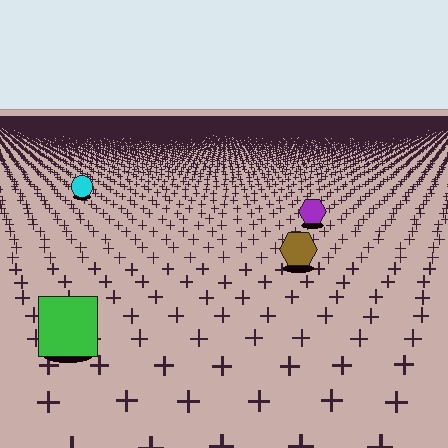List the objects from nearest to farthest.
From nearest to farthest: the green square, the brown hexagon, the purple hexagon, the cyan circle.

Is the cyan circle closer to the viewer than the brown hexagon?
No. The brown hexagon is closer — you can tell from the texture gradient: the ground texture is coarser near it.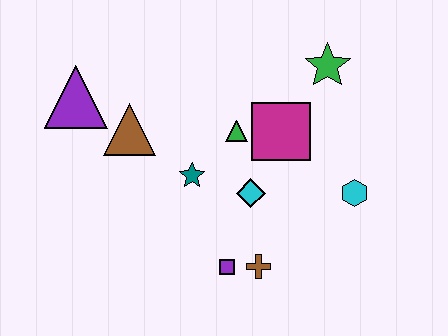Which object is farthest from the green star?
The purple triangle is farthest from the green star.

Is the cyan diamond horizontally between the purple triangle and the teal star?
No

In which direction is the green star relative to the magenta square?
The green star is above the magenta square.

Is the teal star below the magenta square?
Yes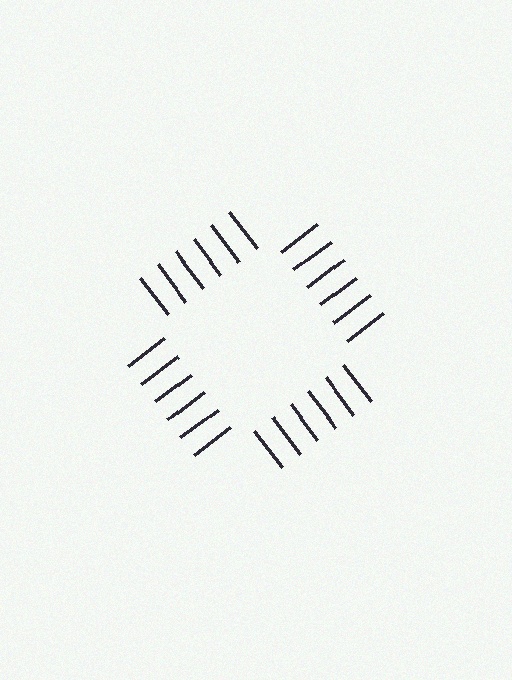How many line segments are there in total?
24 — 6 along each of the 4 edges.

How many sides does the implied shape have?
4 sides — the line-ends trace a square.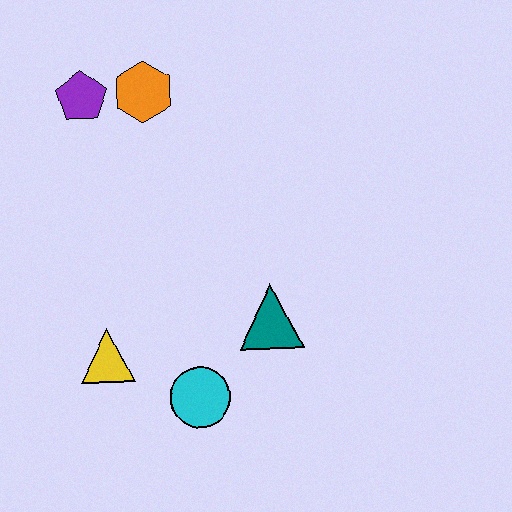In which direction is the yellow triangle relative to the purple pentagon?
The yellow triangle is below the purple pentagon.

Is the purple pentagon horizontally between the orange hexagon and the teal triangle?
No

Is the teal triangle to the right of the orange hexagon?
Yes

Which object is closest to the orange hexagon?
The purple pentagon is closest to the orange hexagon.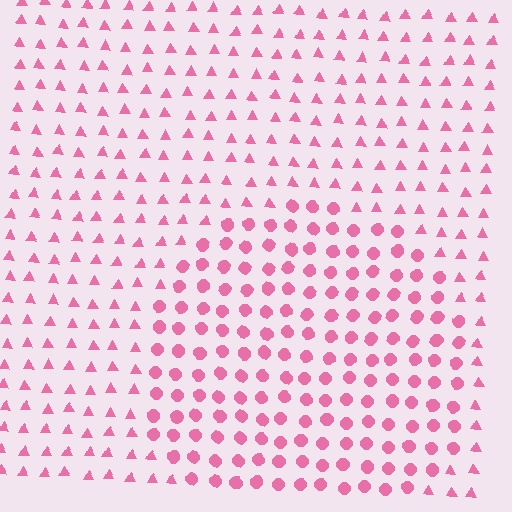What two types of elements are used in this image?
The image uses circles inside the circle region and triangles outside it.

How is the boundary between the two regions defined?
The boundary is defined by a change in element shape: circles inside vs. triangles outside. All elements share the same color and spacing.